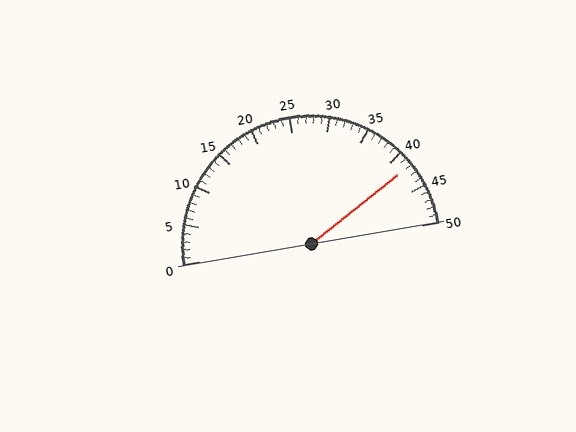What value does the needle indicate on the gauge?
The needle indicates approximately 42.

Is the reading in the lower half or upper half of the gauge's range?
The reading is in the upper half of the range (0 to 50).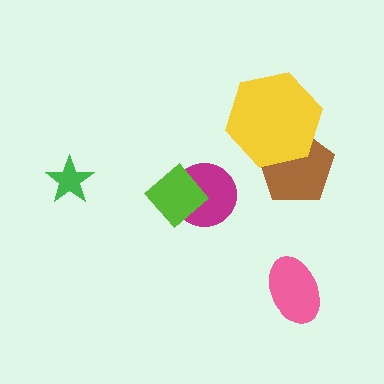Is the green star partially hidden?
No, no other shape covers it.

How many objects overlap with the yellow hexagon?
1 object overlaps with the yellow hexagon.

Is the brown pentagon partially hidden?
Yes, it is partially covered by another shape.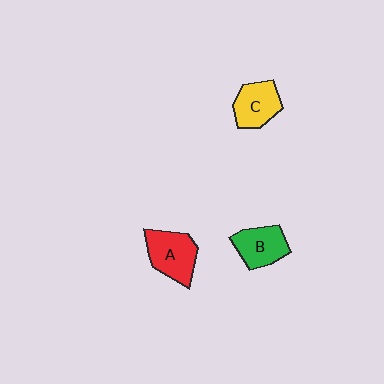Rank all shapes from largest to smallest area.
From largest to smallest: A (red), B (green), C (yellow).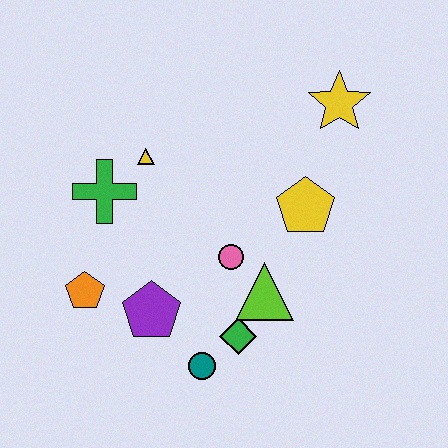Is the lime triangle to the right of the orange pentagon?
Yes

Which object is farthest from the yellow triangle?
The teal circle is farthest from the yellow triangle.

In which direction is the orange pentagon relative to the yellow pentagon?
The orange pentagon is to the left of the yellow pentagon.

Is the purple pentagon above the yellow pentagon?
No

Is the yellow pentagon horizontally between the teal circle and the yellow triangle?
No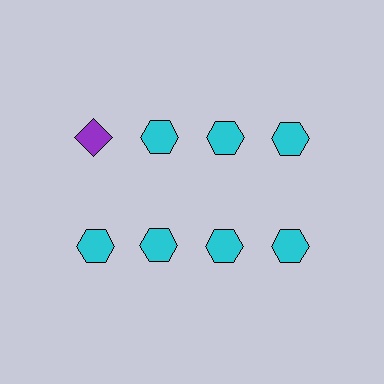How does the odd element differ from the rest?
It differs in both color (purple instead of cyan) and shape (diamond instead of hexagon).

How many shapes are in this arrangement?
There are 8 shapes arranged in a grid pattern.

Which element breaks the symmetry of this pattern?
The purple diamond in the top row, leftmost column breaks the symmetry. All other shapes are cyan hexagons.